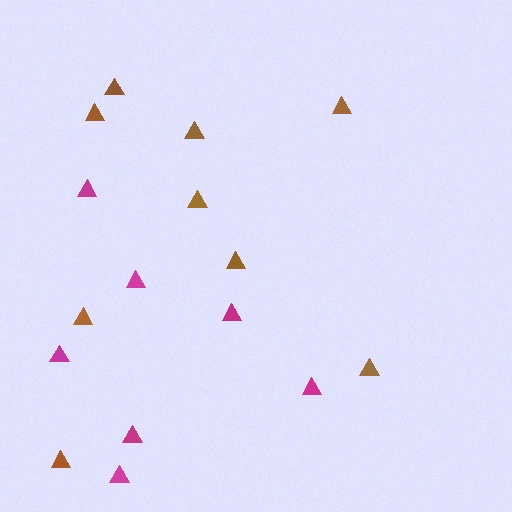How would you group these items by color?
There are 2 groups: one group of magenta triangles (7) and one group of brown triangles (9).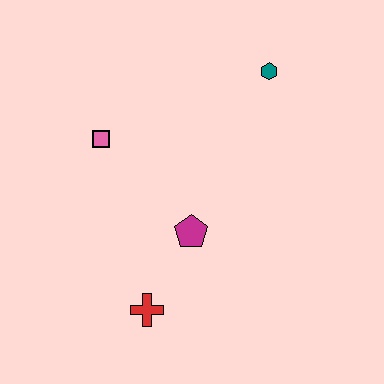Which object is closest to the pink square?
The magenta pentagon is closest to the pink square.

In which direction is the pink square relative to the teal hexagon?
The pink square is to the left of the teal hexagon.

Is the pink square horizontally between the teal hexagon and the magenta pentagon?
No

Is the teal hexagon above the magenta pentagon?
Yes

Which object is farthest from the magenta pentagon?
The teal hexagon is farthest from the magenta pentagon.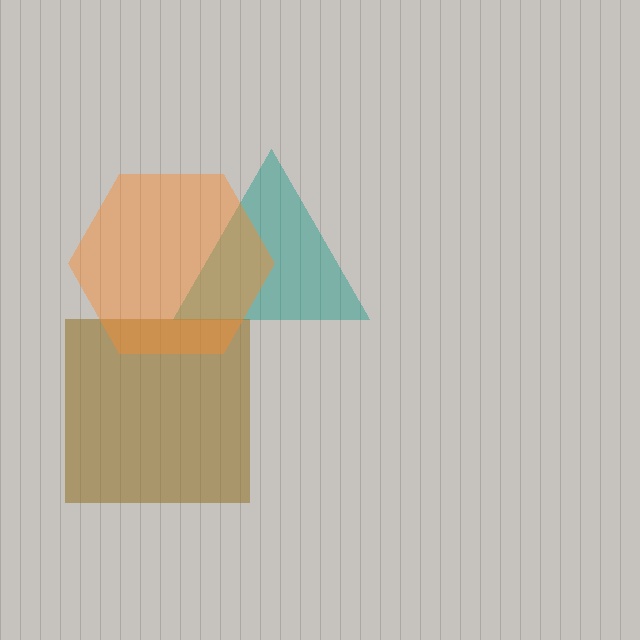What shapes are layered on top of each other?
The layered shapes are: a teal triangle, a brown square, an orange hexagon.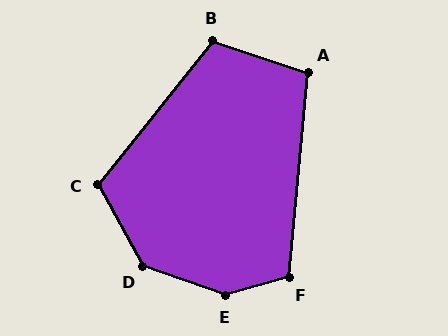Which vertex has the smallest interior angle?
A, at approximately 103 degrees.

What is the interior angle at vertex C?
Approximately 112 degrees (obtuse).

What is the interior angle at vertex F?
Approximately 111 degrees (obtuse).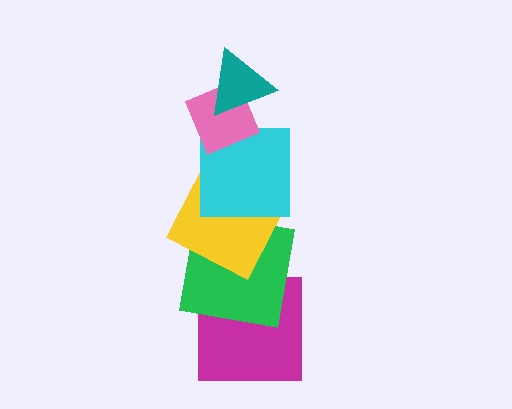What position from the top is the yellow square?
The yellow square is 4th from the top.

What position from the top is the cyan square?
The cyan square is 3rd from the top.